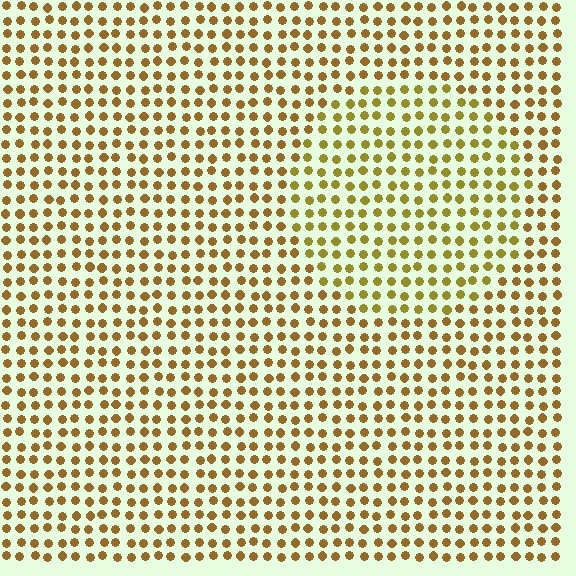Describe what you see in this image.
The image is filled with small brown elements in a uniform arrangement. A circle-shaped region is visible where the elements are tinted to a slightly different hue, forming a subtle color boundary.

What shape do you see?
I see a circle.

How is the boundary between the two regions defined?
The boundary is defined purely by a slight shift in hue (about 21 degrees). Spacing, size, and orientation are identical on both sides.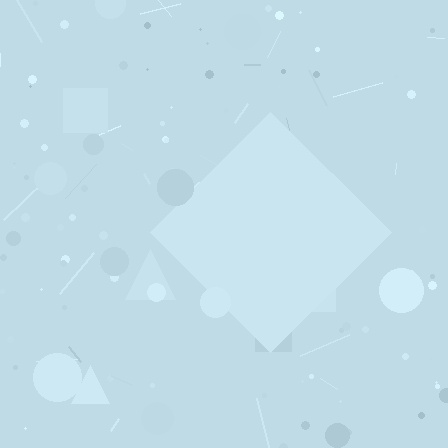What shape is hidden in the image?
A diamond is hidden in the image.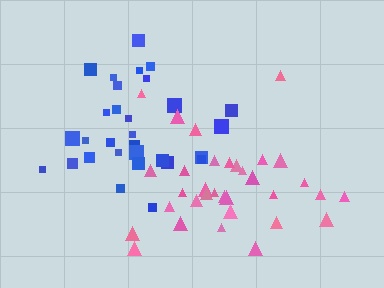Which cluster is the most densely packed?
Pink.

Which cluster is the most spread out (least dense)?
Blue.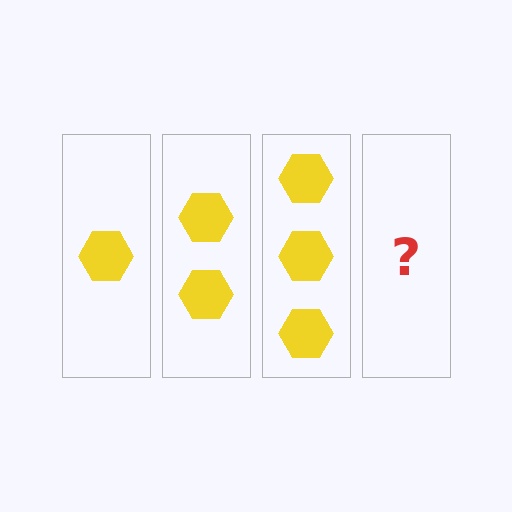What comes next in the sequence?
The next element should be 4 hexagons.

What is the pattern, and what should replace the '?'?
The pattern is that each step adds one more hexagon. The '?' should be 4 hexagons.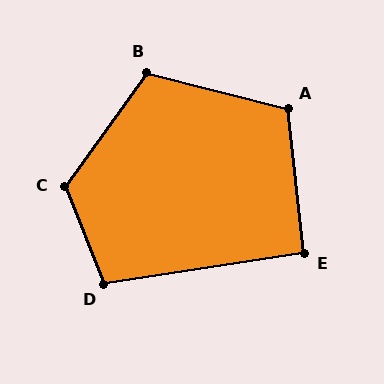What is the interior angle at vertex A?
Approximately 110 degrees (obtuse).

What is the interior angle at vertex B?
Approximately 112 degrees (obtuse).